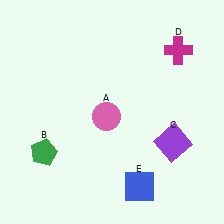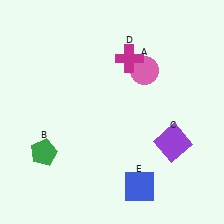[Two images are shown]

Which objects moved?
The objects that moved are: the pink circle (A), the magenta cross (D).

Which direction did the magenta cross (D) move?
The magenta cross (D) moved left.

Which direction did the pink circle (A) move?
The pink circle (A) moved up.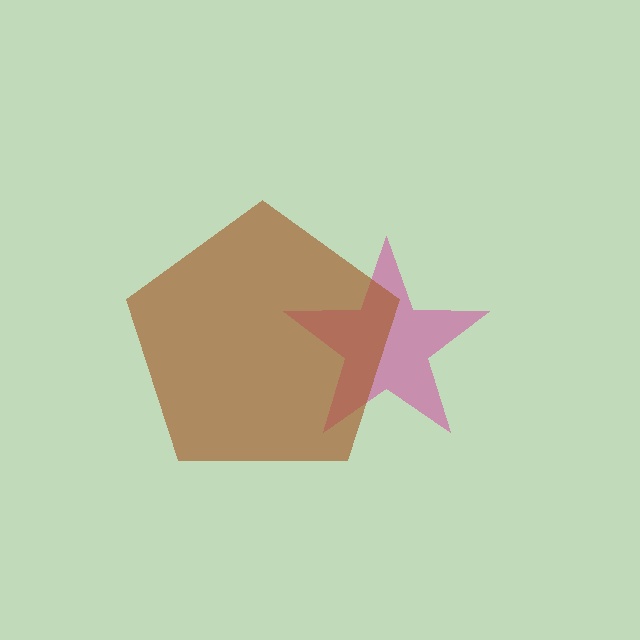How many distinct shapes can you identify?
There are 2 distinct shapes: a magenta star, a brown pentagon.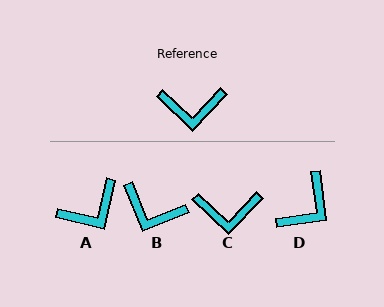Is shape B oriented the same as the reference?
No, it is off by about 24 degrees.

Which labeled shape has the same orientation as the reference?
C.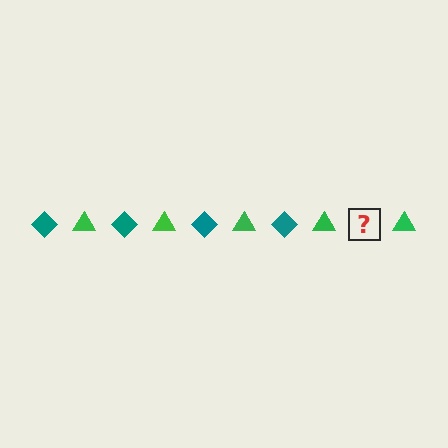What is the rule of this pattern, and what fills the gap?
The rule is that the pattern alternates between teal diamond and green triangle. The gap should be filled with a teal diamond.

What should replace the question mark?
The question mark should be replaced with a teal diamond.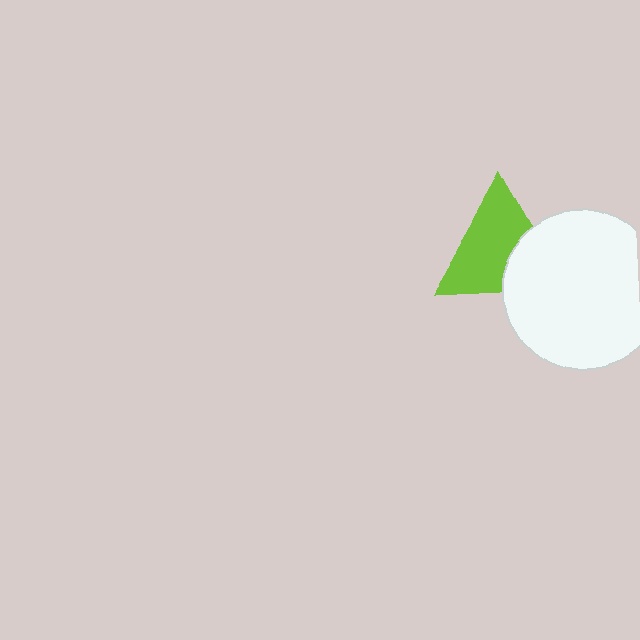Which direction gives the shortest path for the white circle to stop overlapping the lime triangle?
Moving toward the lower-right gives the shortest separation.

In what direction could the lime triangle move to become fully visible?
The lime triangle could move toward the upper-left. That would shift it out from behind the white circle entirely.